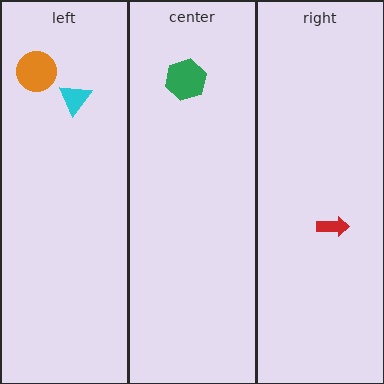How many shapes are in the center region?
1.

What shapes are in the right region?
The red arrow.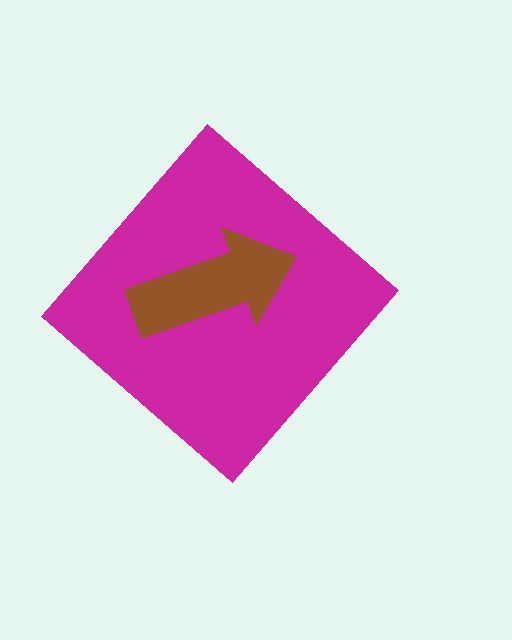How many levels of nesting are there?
2.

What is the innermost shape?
The brown arrow.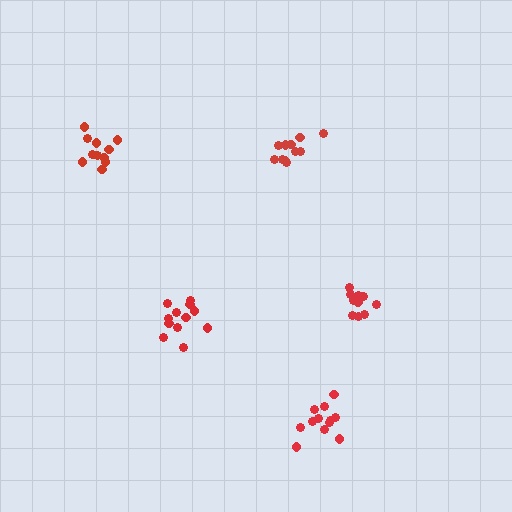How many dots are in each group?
Group 1: 12 dots, Group 2: 12 dots, Group 3: 11 dots, Group 4: 10 dots, Group 5: 12 dots (57 total).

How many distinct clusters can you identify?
There are 5 distinct clusters.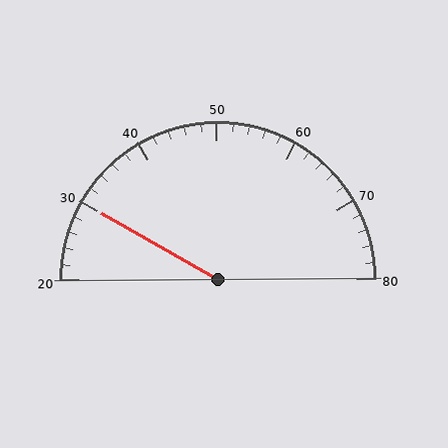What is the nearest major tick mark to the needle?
The nearest major tick mark is 30.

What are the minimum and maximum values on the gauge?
The gauge ranges from 20 to 80.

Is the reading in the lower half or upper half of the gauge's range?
The reading is in the lower half of the range (20 to 80).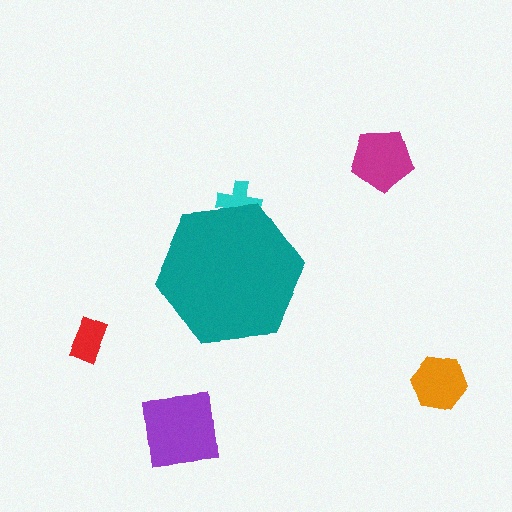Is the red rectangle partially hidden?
No, the red rectangle is fully visible.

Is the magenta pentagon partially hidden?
No, the magenta pentagon is fully visible.